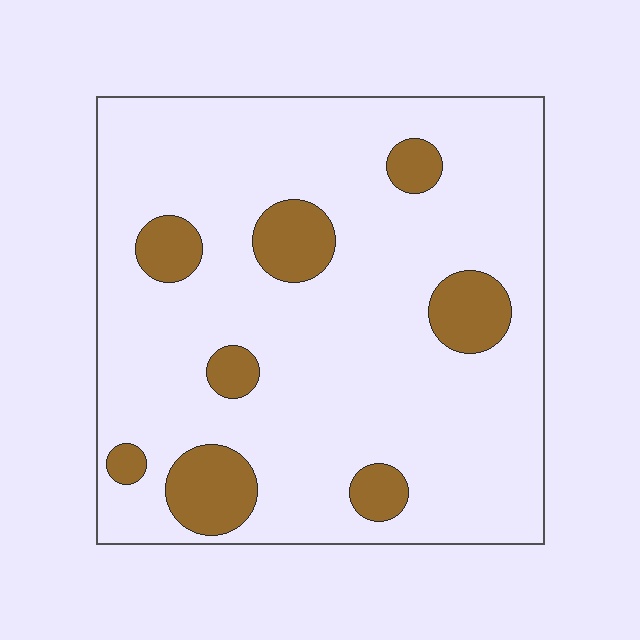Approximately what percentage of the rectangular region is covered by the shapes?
Approximately 15%.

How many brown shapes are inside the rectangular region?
8.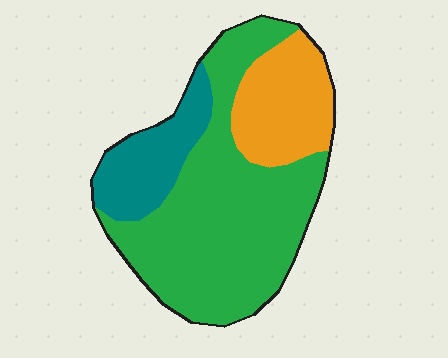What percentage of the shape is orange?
Orange takes up about one fifth (1/5) of the shape.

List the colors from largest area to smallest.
From largest to smallest: green, orange, teal.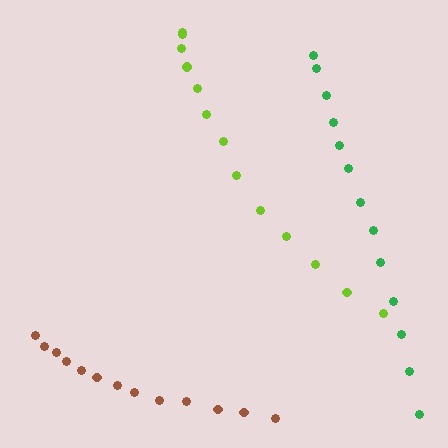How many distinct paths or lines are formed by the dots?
There are 3 distinct paths.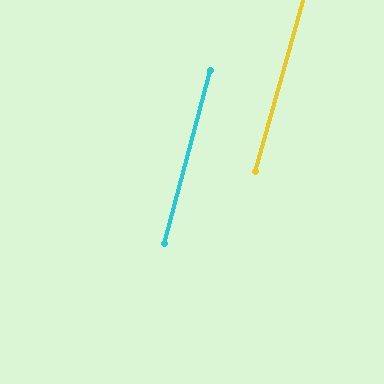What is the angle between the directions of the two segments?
Approximately 0 degrees.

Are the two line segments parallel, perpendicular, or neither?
Parallel — their directions differ by only 0.5°.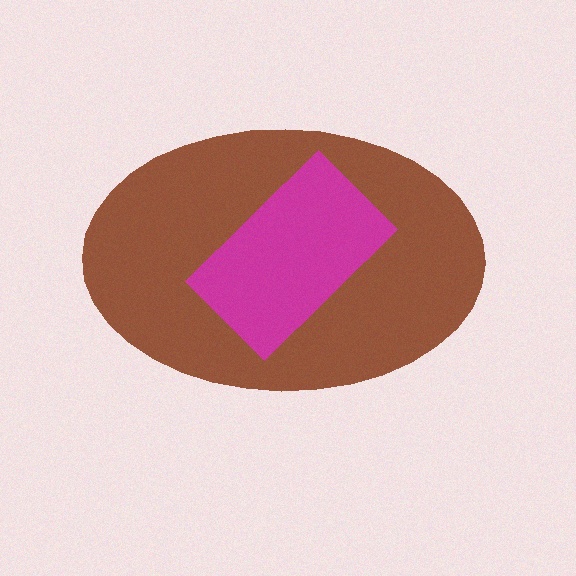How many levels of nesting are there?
2.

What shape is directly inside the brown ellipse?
The magenta rectangle.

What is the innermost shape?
The magenta rectangle.